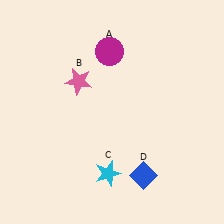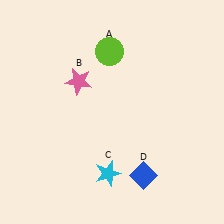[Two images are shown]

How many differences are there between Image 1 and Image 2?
There is 1 difference between the two images.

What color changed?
The circle (A) changed from magenta in Image 1 to lime in Image 2.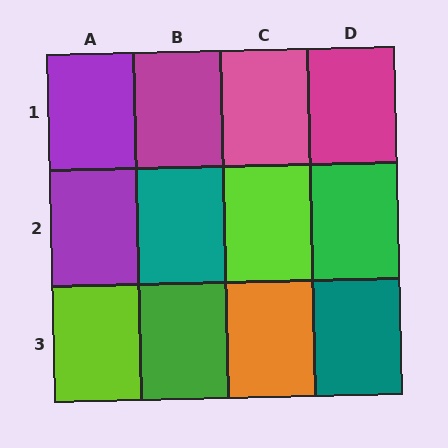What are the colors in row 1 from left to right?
Purple, magenta, pink, magenta.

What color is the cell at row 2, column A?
Purple.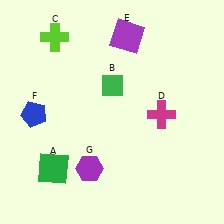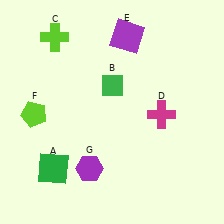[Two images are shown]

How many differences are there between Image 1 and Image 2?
There is 1 difference between the two images.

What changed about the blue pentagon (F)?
In Image 1, F is blue. In Image 2, it changed to lime.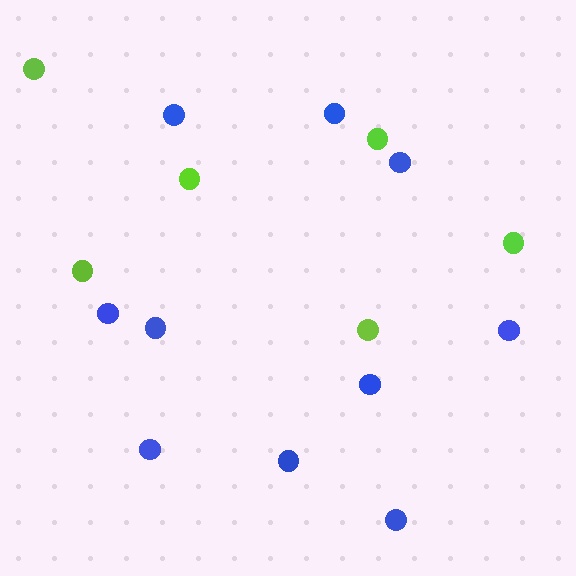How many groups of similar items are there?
There are 2 groups: one group of lime circles (6) and one group of blue circles (10).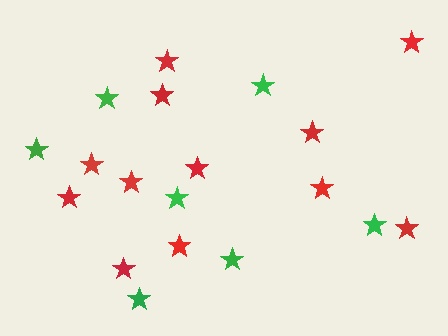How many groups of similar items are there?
There are 2 groups: one group of red stars (12) and one group of green stars (7).